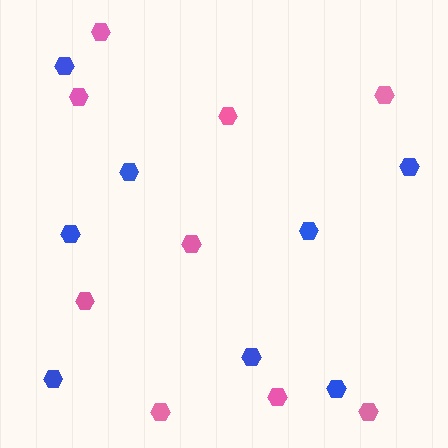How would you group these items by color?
There are 2 groups: one group of blue hexagons (8) and one group of pink hexagons (9).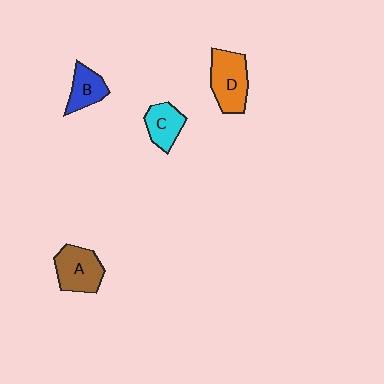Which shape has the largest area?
Shape D (orange).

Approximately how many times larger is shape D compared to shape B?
Approximately 1.5 times.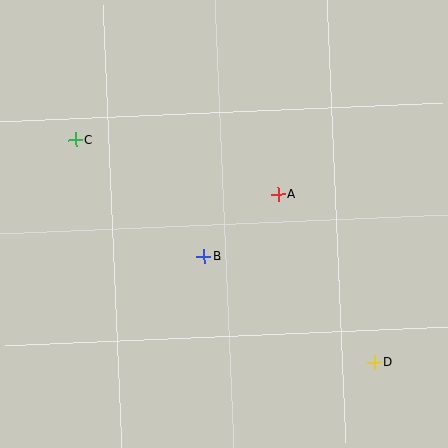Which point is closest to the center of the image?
Point B at (204, 257) is closest to the center.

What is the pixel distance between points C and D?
The distance between C and D is 373 pixels.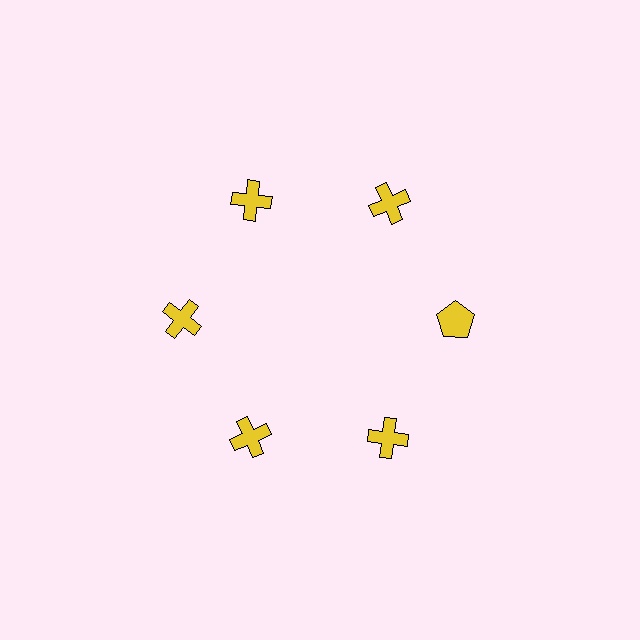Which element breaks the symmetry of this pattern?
The yellow pentagon at roughly the 3 o'clock position breaks the symmetry. All other shapes are yellow crosses.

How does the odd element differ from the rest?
It has a different shape: pentagon instead of cross.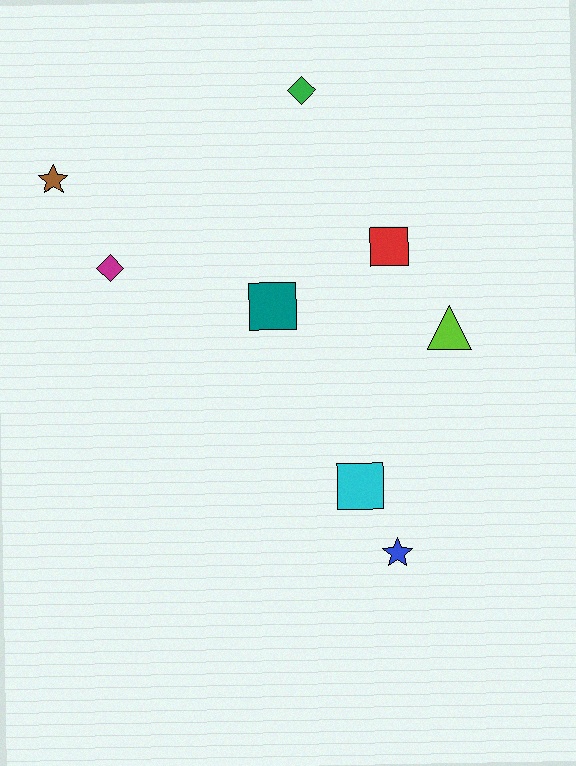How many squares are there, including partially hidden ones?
There are 3 squares.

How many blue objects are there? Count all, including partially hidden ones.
There is 1 blue object.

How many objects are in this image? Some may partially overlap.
There are 8 objects.